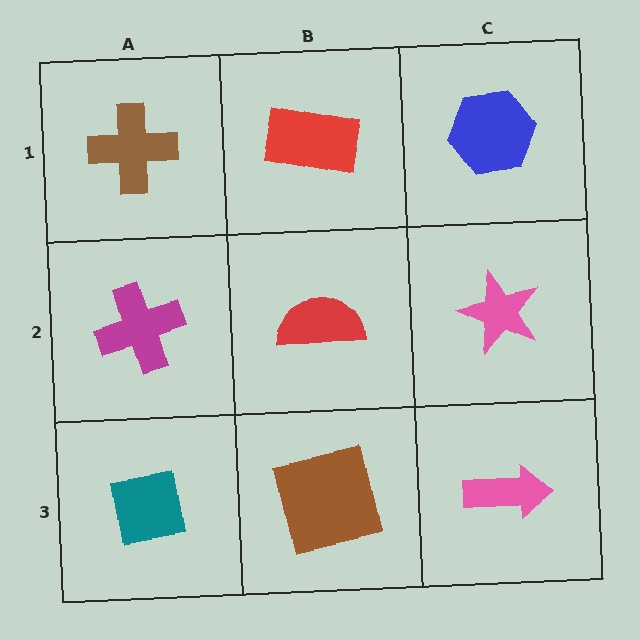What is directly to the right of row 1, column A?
A red rectangle.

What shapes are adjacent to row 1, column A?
A magenta cross (row 2, column A), a red rectangle (row 1, column B).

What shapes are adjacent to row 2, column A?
A brown cross (row 1, column A), a teal square (row 3, column A), a red semicircle (row 2, column B).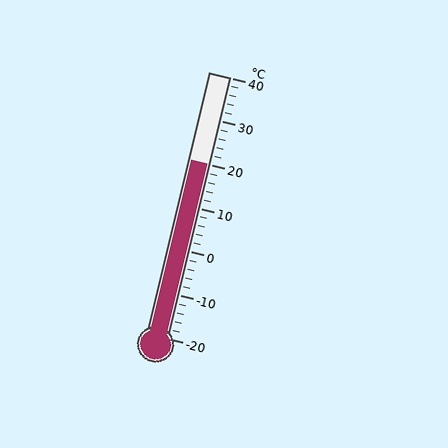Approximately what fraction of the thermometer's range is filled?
The thermometer is filled to approximately 65% of its range.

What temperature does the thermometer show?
The thermometer shows approximately 20°C.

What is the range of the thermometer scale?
The thermometer scale ranges from -20°C to 40°C.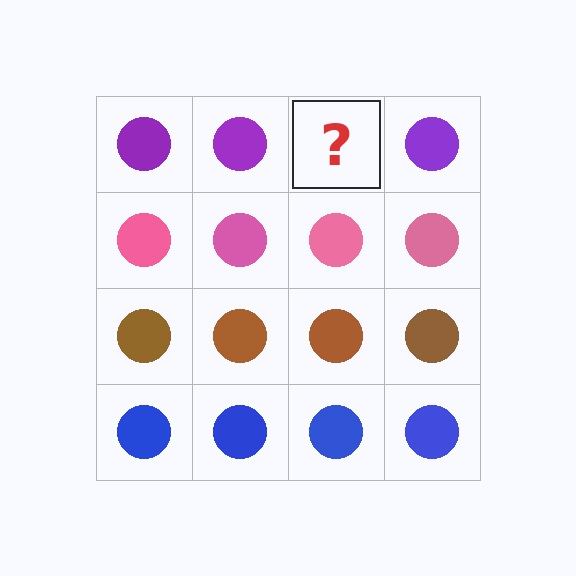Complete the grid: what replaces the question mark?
The question mark should be replaced with a purple circle.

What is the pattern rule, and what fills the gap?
The rule is that each row has a consistent color. The gap should be filled with a purple circle.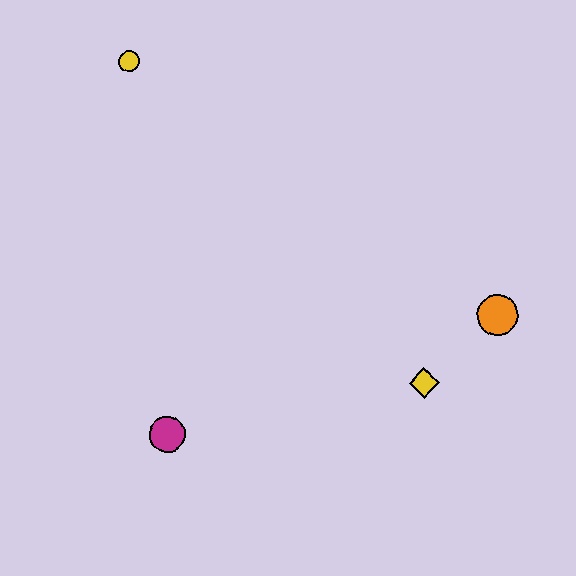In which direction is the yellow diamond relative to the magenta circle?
The yellow diamond is to the right of the magenta circle.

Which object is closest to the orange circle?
The yellow diamond is closest to the orange circle.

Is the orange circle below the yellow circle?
Yes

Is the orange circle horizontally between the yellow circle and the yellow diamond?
No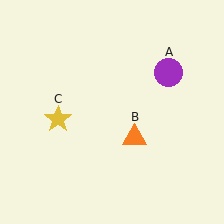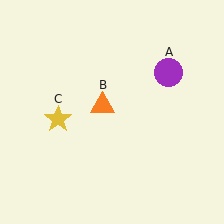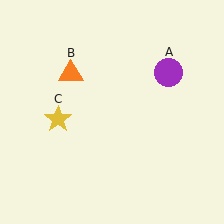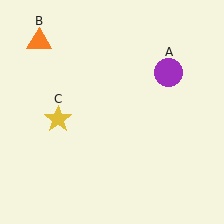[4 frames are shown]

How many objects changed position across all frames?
1 object changed position: orange triangle (object B).